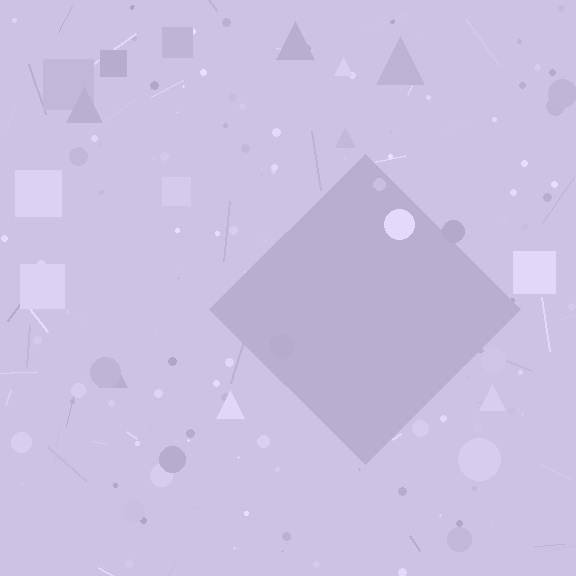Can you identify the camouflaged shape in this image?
The camouflaged shape is a diamond.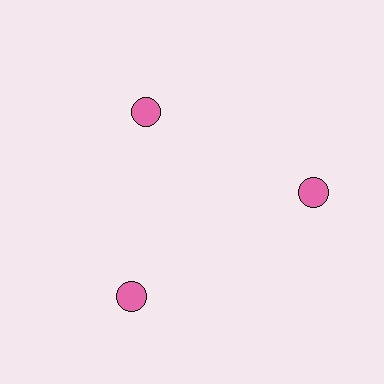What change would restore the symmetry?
The symmetry would be restored by moving it outward, back onto the ring so that all 3 circles sit at equal angles and equal distance from the center.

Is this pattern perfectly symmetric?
No. The 3 pink circles are arranged in a ring, but one element near the 11 o'clock position is pulled inward toward the center, breaking the 3-fold rotational symmetry.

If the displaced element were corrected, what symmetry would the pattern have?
It would have 3-fold rotational symmetry — the pattern would map onto itself every 120 degrees.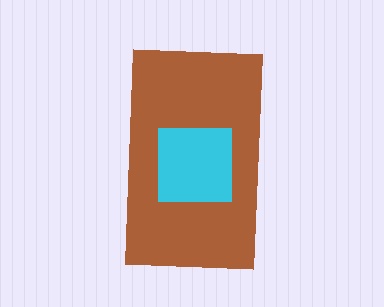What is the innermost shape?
The cyan square.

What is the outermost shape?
The brown rectangle.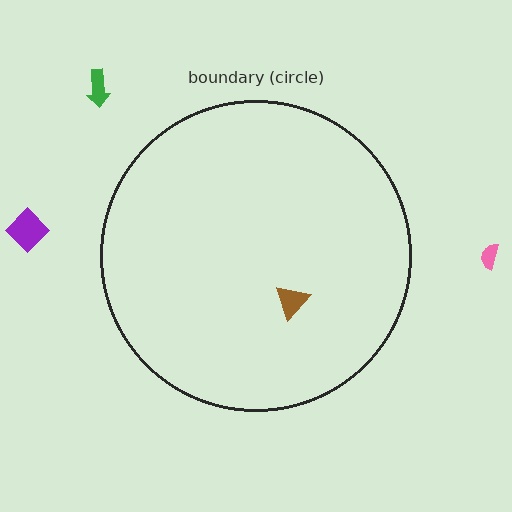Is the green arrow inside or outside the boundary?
Outside.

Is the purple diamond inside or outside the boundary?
Outside.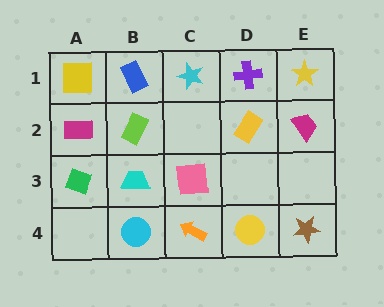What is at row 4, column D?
A yellow circle.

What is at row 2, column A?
A magenta rectangle.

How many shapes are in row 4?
4 shapes.